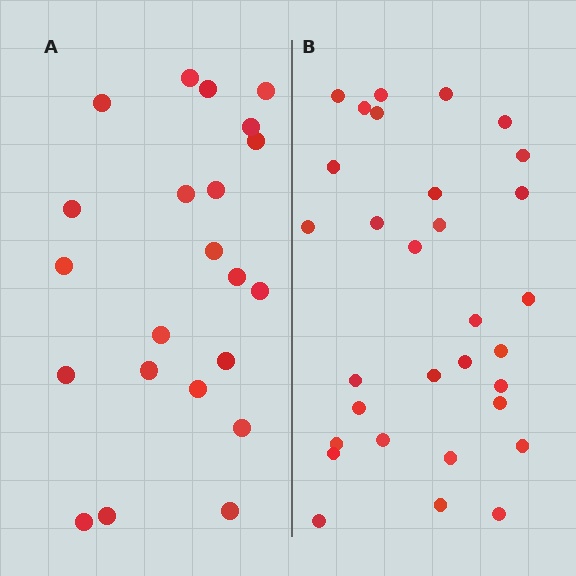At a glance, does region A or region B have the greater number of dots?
Region B (the right region) has more dots.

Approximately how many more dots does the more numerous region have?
Region B has roughly 8 or so more dots than region A.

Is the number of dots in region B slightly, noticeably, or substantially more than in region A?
Region B has noticeably more, but not dramatically so. The ratio is roughly 1.4 to 1.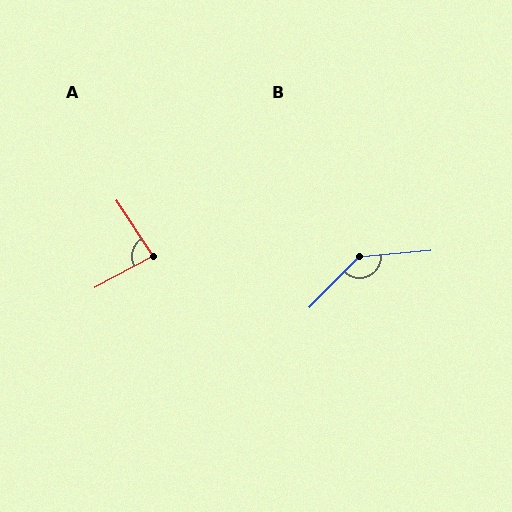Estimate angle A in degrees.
Approximately 85 degrees.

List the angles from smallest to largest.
A (85°), B (139°).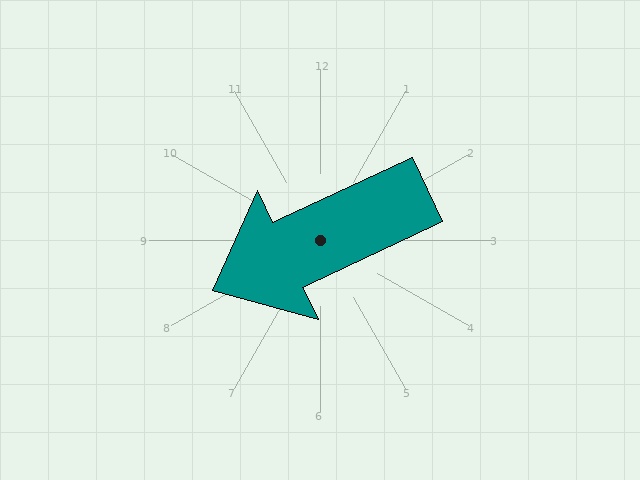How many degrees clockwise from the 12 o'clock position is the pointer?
Approximately 245 degrees.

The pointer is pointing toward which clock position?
Roughly 8 o'clock.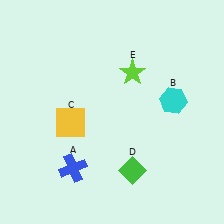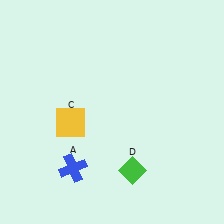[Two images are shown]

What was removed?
The cyan hexagon (B), the lime star (E) were removed in Image 2.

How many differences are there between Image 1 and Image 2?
There are 2 differences between the two images.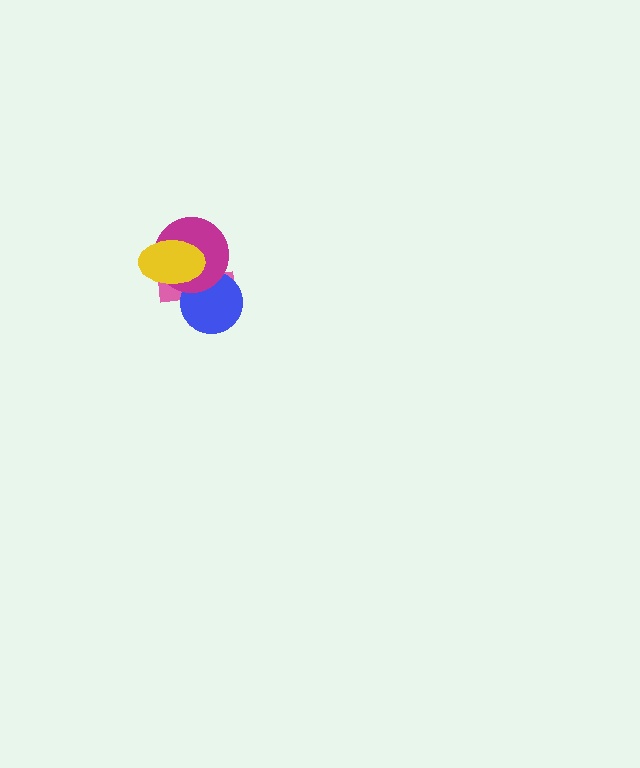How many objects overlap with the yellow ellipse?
3 objects overlap with the yellow ellipse.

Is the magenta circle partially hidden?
Yes, it is partially covered by another shape.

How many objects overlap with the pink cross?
3 objects overlap with the pink cross.